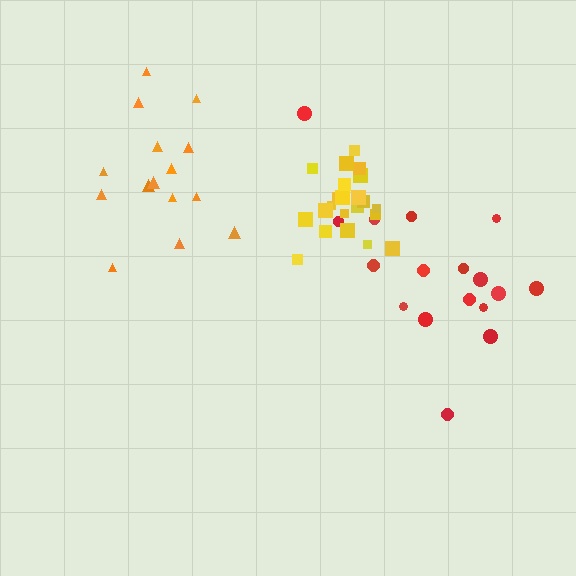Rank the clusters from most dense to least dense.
yellow, orange, red.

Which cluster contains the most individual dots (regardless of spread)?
Yellow (22).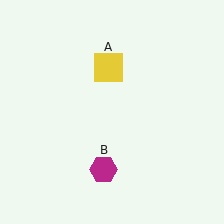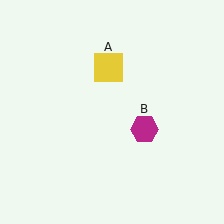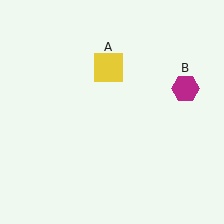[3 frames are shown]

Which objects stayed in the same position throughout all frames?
Yellow square (object A) remained stationary.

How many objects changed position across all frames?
1 object changed position: magenta hexagon (object B).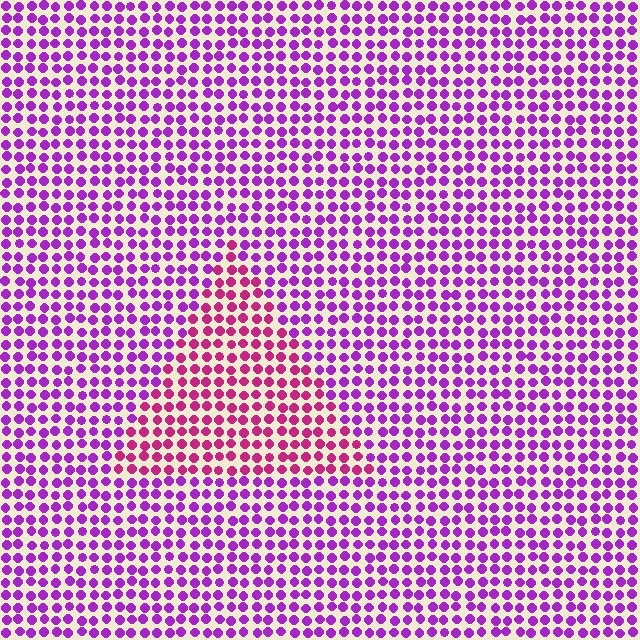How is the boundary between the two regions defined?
The boundary is defined purely by a slight shift in hue (about 38 degrees). Spacing, size, and orientation are identical on both sides.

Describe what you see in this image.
The image is filled with small purple elements in a uniform arrangement. A triangle-shaped region is visible where the elements are tinted to a slightly different hue, forming a subtle color boundary.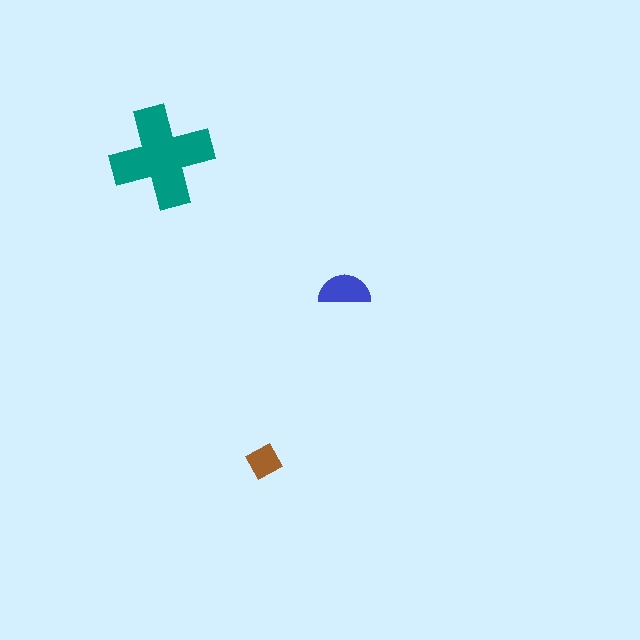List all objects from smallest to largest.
The brown square, the blue semicircle, the teal cross.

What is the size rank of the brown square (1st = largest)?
3rd.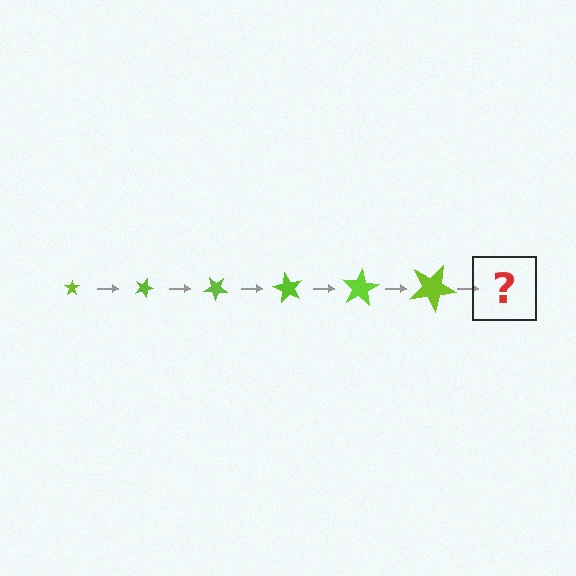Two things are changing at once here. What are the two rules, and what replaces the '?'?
The two rules are that the star grows larger each step and it rotates 20 degrees each step. The '?' should be a star, larger than the previous one and rotated 120 degrees from the start.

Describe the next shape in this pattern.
It should be a star, larger than the previous one and rotated 120 degrees from the start.